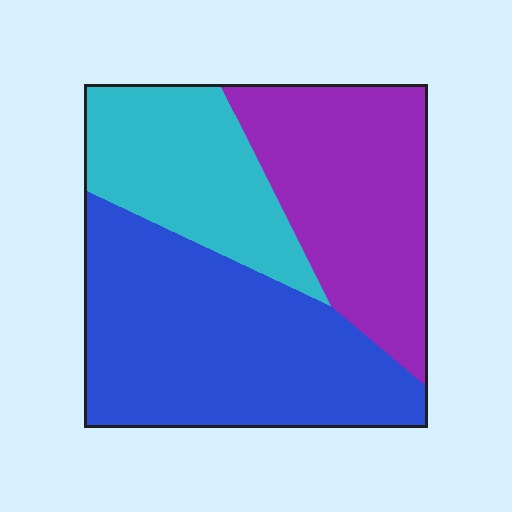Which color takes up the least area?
Cyan, at roughly 25%.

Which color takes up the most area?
Blue, at roughly 45%.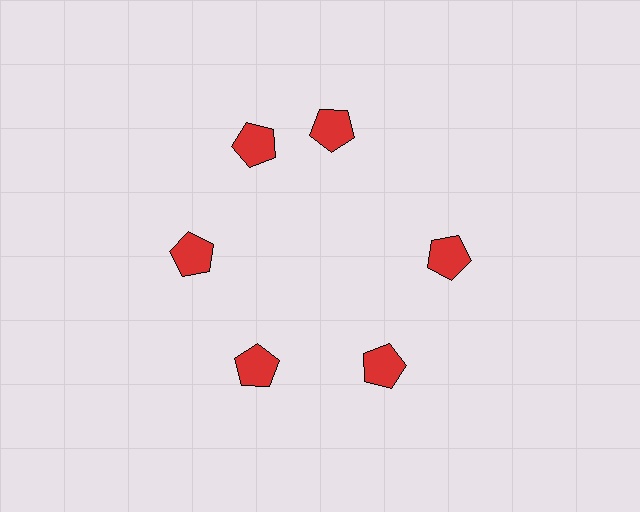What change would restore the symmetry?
The symmetry would be restored by rotating it back into even spacing with its neighbors so that all 6 pentagons sit at equal angles and equal distance from the center.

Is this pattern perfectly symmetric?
No. The 6 red pentagons are arranged in a ring, but one element near the 1 o'clock position is rotated out of alignment along the ring, breaking the 6-fold rotational symmetry.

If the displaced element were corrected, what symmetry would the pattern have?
It would have 6-fold rotational symmetry — the pattern would map onto itself every 60 degrees.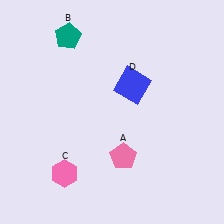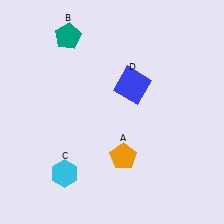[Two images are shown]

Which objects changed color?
A changed from pink to orange. C changed from pink to cyan.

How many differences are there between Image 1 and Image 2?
There are 2 differences between the two images.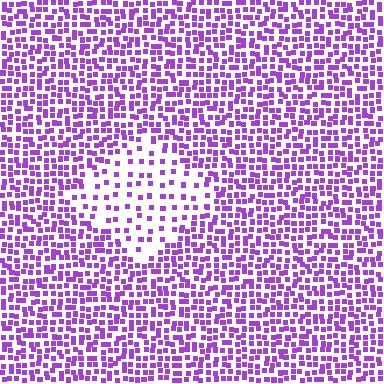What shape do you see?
I see a diamond.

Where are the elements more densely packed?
The elements are more densely packed outside the diamond boundary.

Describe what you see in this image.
The image contains small purple elements arranged at two different densities. A diamond-shaped region is visible where the elements are less densely packed than the surrounding area.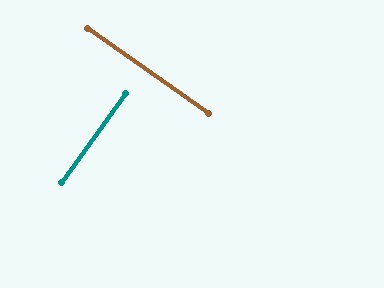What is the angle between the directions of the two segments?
Approximately 90 degrees.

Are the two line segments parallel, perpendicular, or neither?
Perpendicular — they meet at approximately 90°.